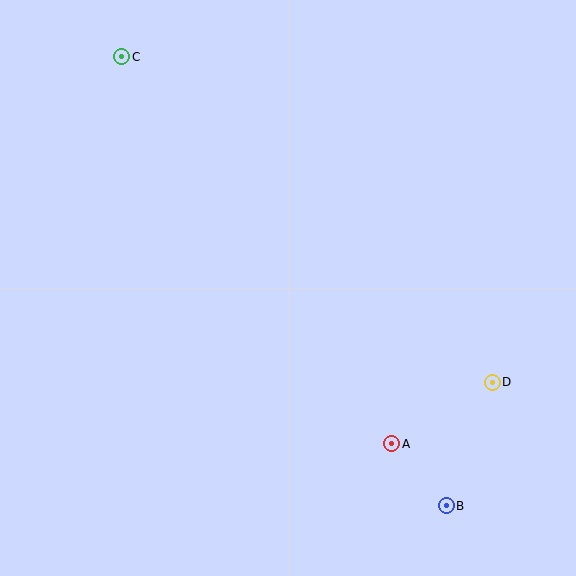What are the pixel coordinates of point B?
Point B is at (446, 506).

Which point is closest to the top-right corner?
Point D is closest to the top-right corner.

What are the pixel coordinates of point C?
Point C is at (122, 57).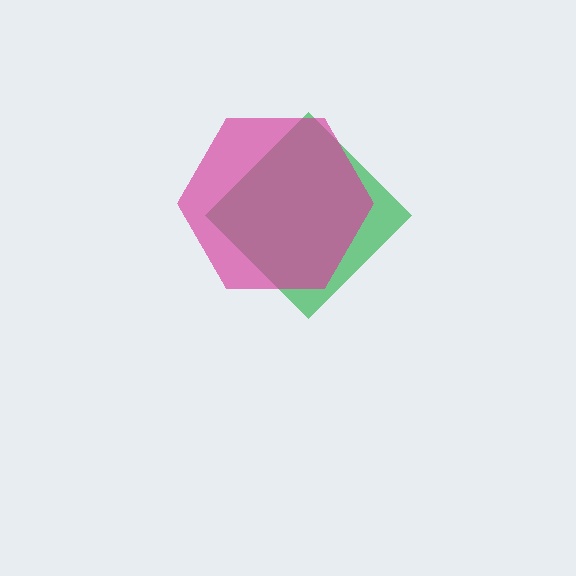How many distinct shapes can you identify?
There are 2 distinct shapes: a green diamond, a magenta hexagon.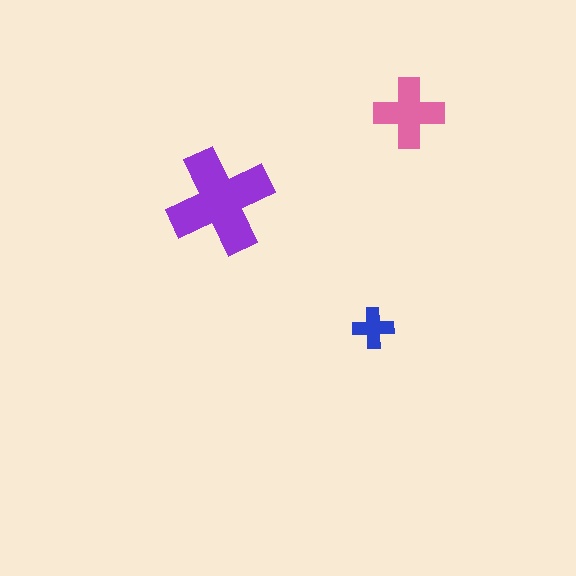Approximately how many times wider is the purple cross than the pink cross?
About 1.5 times wider.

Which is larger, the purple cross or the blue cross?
The purple one.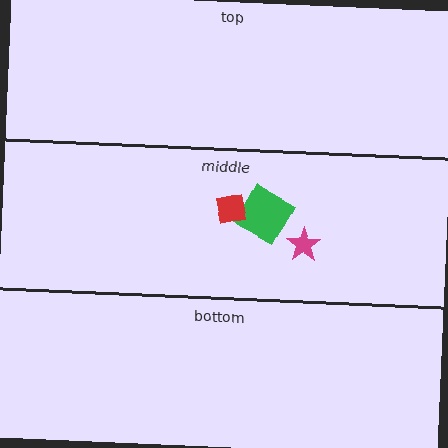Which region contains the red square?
The middle region.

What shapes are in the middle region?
The green square, the magenta star, the red square.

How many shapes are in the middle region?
3.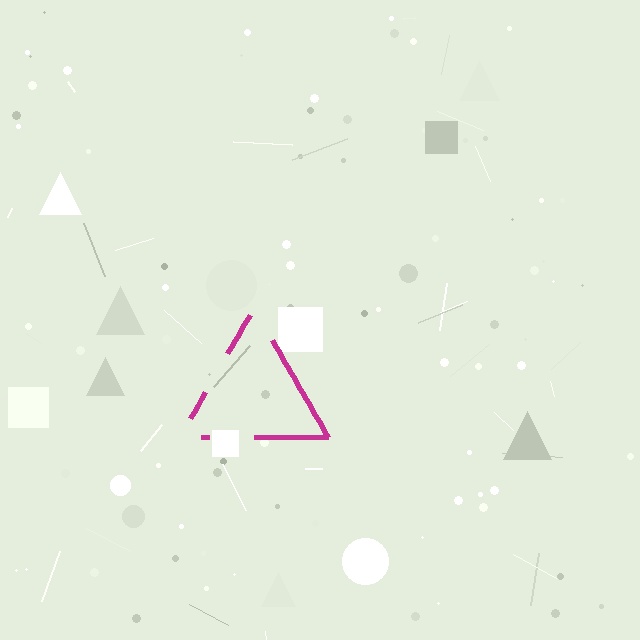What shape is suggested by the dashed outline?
The dashed outline suggests a triangle.